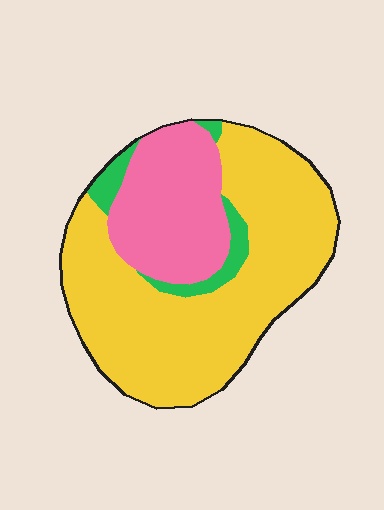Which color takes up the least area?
Green, at roughly 5%.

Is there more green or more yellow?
Yellow.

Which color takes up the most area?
Yellow, at roughly 65%.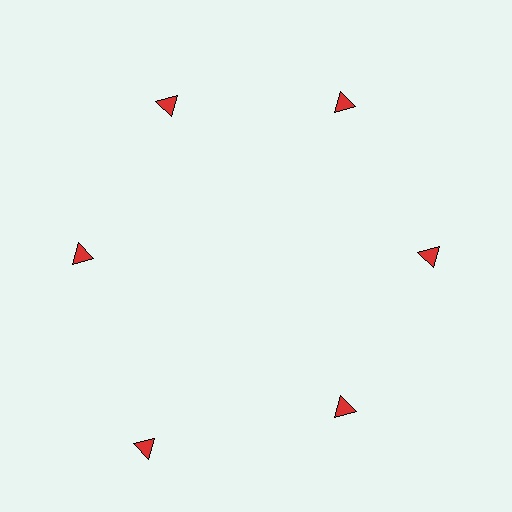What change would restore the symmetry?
The symmetry would be restored by moving it inward, back onto the ring so that all 6 triangles sit at equal angles and equal distance from the center.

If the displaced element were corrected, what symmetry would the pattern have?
It would have 6-fold rotational symmetry — the pattern would map onto itself every 60 degrees.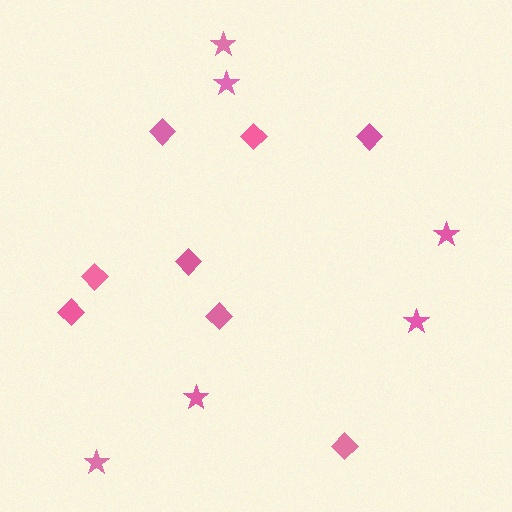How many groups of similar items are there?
There are 2 groups: one group of diamonds (8) and one group of stars (6).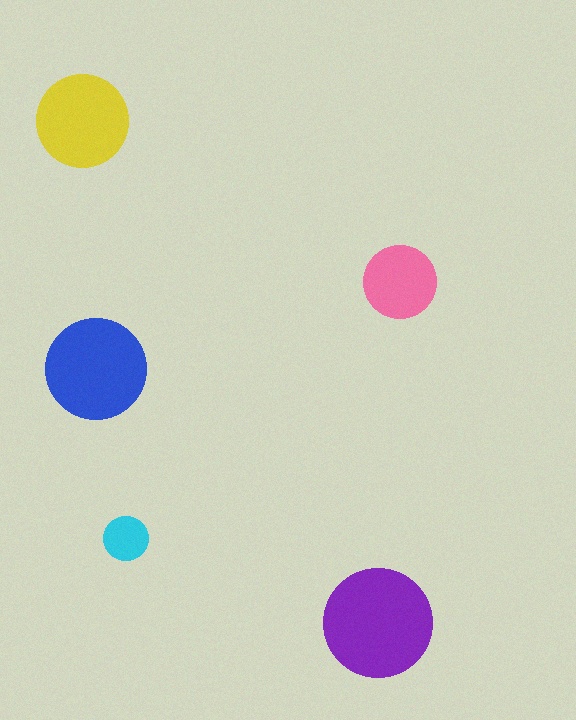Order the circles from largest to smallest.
the purple one, the blue one, the yellow one, the pink one, the cyan one.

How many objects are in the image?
There are 5 objects in the image.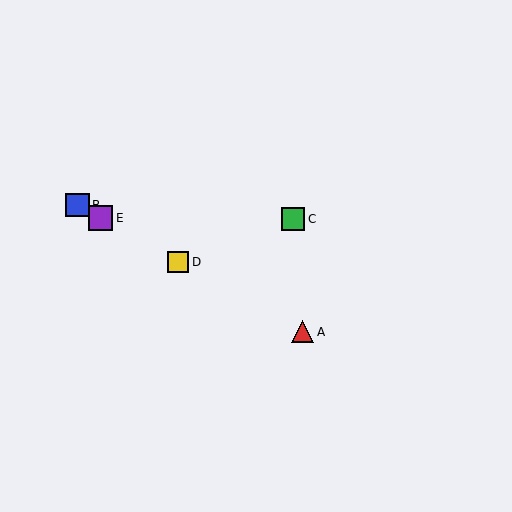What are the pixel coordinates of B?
Object B is at (77, 205).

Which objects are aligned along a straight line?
Objects A, B, D, E are aligned along a straight line.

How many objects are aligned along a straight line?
4 objects (A, B, D, E) are aligned along a straight line.